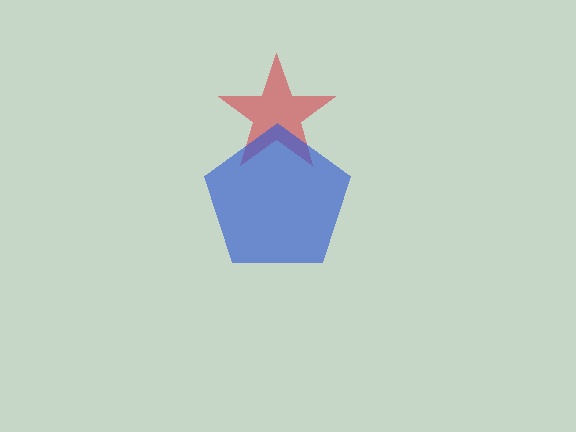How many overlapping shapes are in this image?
There are 2 overlapping shapes in the image.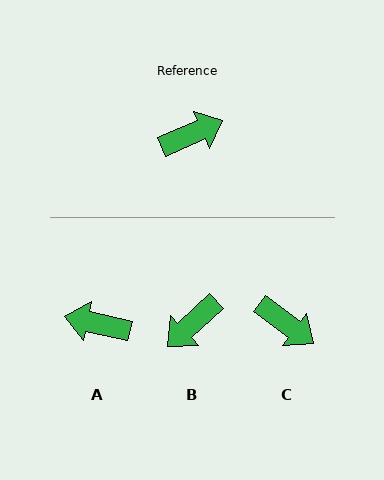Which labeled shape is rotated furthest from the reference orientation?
B, about 160 degrees away.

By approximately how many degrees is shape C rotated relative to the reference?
Approximately 60 degrees clockwise.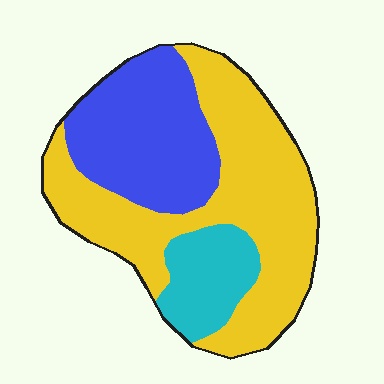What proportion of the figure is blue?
Blue covers 31% of the figure.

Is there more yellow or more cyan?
Yellow.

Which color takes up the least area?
Cyan, at roughly 15%.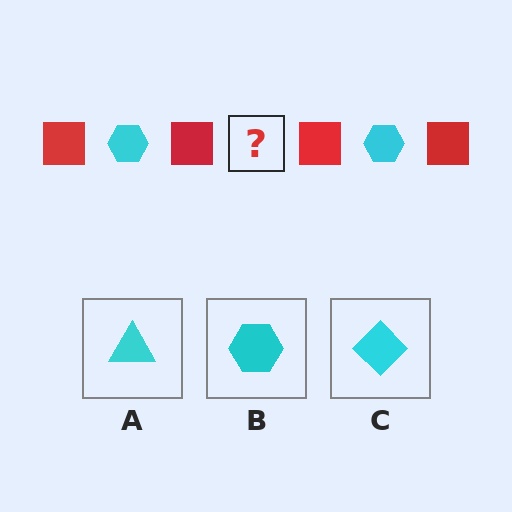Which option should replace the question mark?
Option B.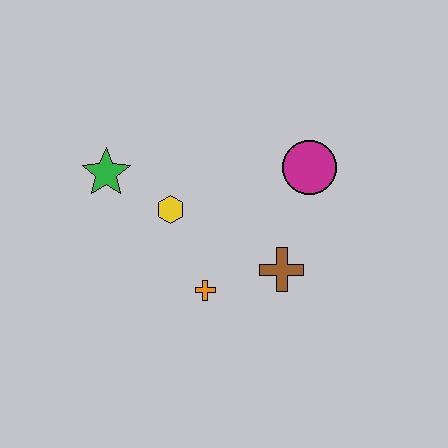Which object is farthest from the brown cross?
The green star is farthest from the brown cross.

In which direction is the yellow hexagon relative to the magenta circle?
The yellow hexagon is to the left of the magenta circle.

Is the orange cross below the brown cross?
Yes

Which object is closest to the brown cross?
The orange cross is closest to the brown cross.